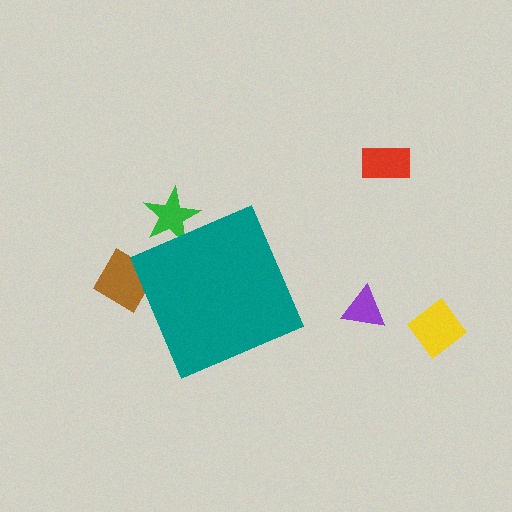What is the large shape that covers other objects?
A teal diamond.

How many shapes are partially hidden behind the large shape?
2 shapes are partially hidden.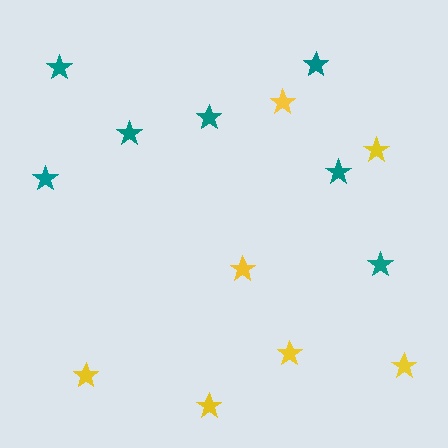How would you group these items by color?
There are 2 groups: one group of yellow stars (7) and one group of teal stars (7).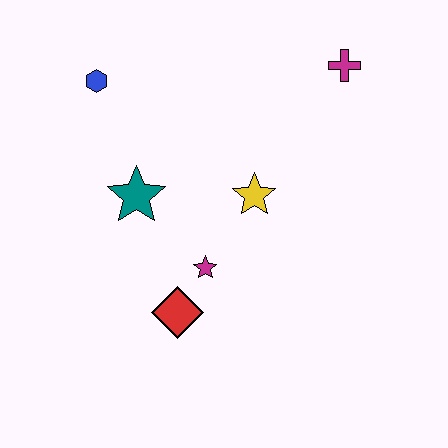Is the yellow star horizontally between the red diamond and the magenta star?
No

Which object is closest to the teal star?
The magenta star is closest to the teal star.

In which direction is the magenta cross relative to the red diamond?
The magenta cross is above the red diamond.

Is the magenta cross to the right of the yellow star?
Yes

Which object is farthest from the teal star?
The magenta cross is farthest from the teal star.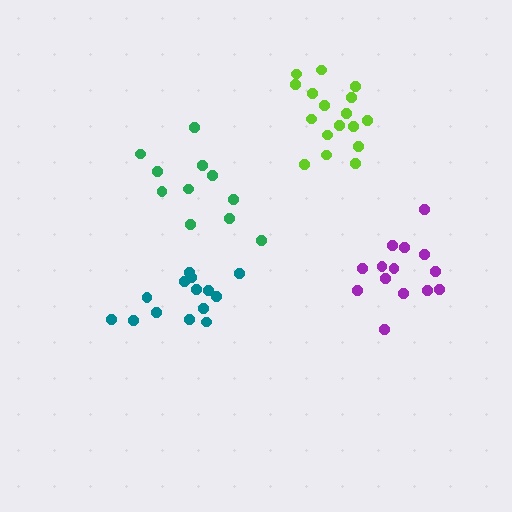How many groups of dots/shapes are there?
There are 4 groups.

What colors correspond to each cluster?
The clusters are colored: green, teal, purple, lime.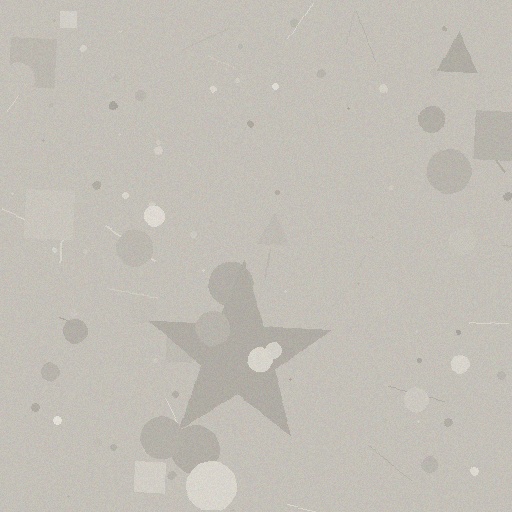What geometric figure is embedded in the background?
A star is embedded in the background.